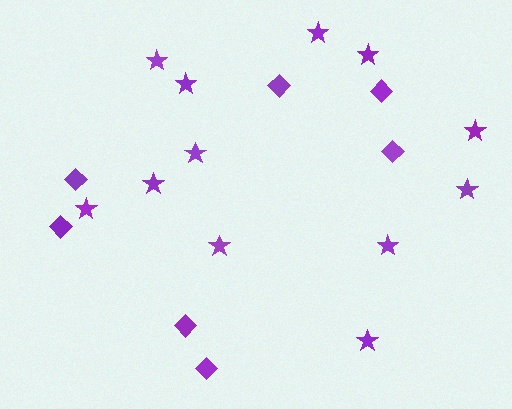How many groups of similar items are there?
There are 2 groups: one group of stars (12) and one group of diamonds (7).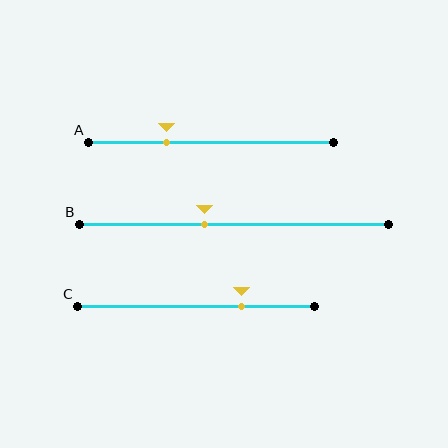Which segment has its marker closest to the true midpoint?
Segment B has its marker closest to the true midpoint.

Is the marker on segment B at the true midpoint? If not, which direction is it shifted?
No, the marker on segment B is shifted to the left by about 9% of the segment length.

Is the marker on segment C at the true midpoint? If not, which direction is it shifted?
No, the marker on segment C is shifted to the right by about 19% of the segment length.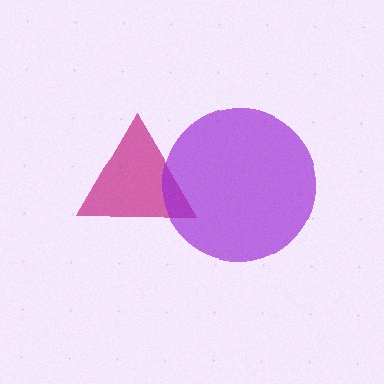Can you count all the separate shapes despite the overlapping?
Yes, there are 2 separate shapes.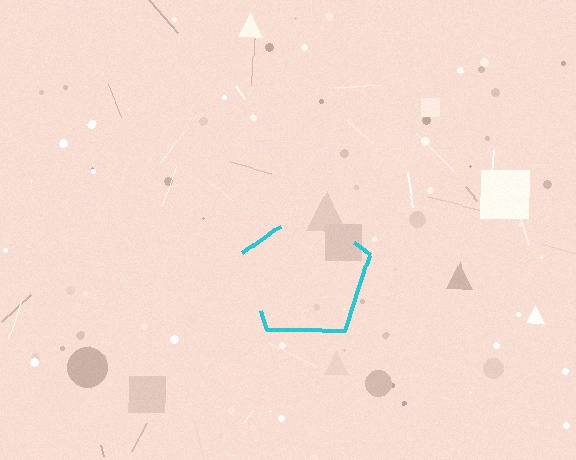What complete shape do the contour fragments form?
The contour fragments form a pentagon.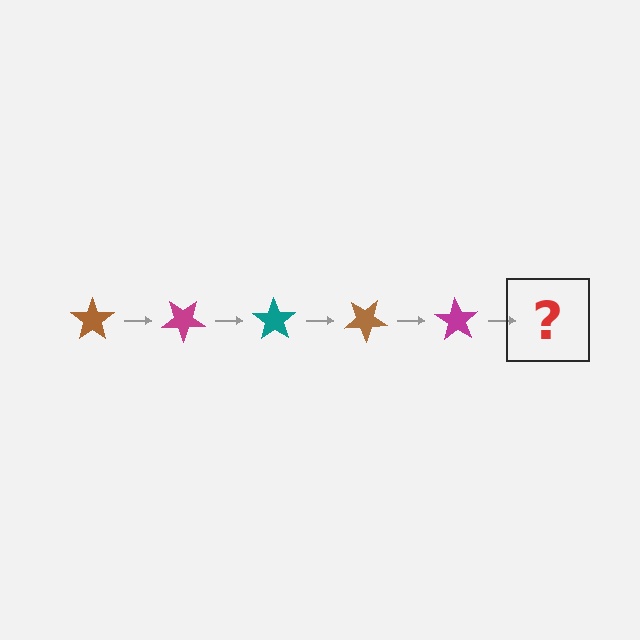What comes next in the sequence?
The next element should be a teal star, rotated 175 degrees from the start.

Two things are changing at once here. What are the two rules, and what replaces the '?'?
The two rules are that it rotates 35 degrees each step and the color cycles through brown, magenta, and teal. The '?' should be a teal star, rotated 175 degrees from the start.